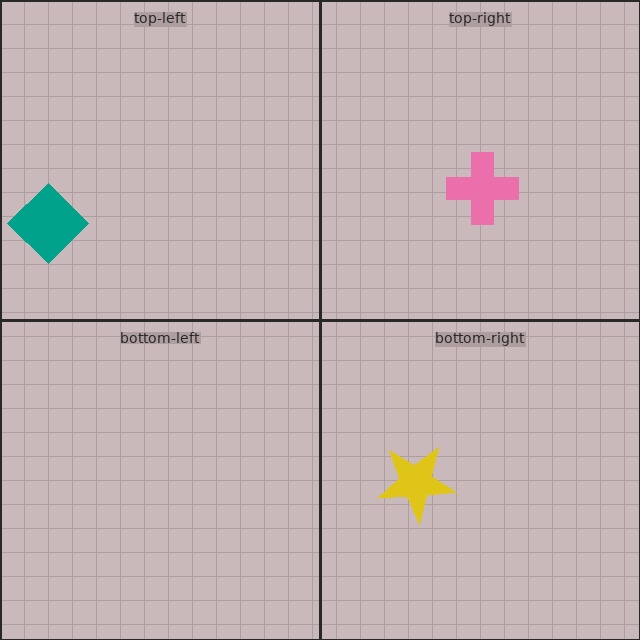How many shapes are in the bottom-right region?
1.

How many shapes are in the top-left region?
1.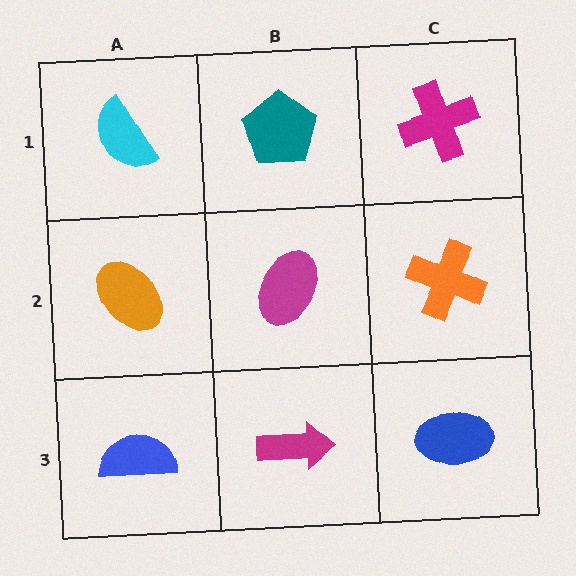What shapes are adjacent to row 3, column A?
An orange ellipse (row 2, column A), a magenta arrow (row 3, column B).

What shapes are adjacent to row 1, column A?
An orange ellipse (row 2, column A), a teal pentagon (row 1, column B).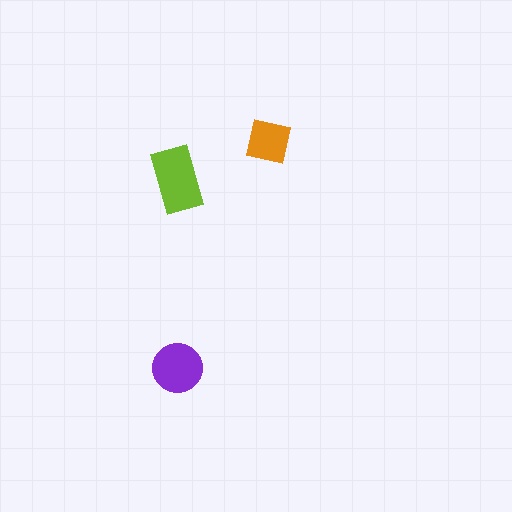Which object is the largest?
The lime rectangle.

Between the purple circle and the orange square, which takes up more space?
The purple circle.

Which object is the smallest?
The orange square.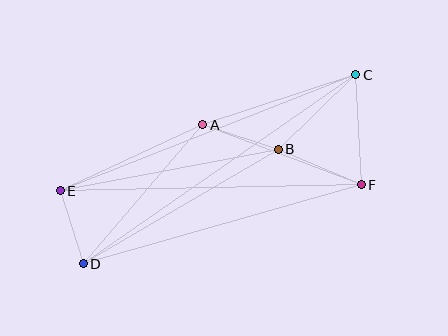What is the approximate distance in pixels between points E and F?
The distance between E and F is approximately 301 pixels.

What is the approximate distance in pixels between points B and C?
The distance between B and C is approximately 107 pixels.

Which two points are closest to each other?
Points D and E are closest to each other.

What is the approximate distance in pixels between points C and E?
The distance between C and E is approximately 317 pixels.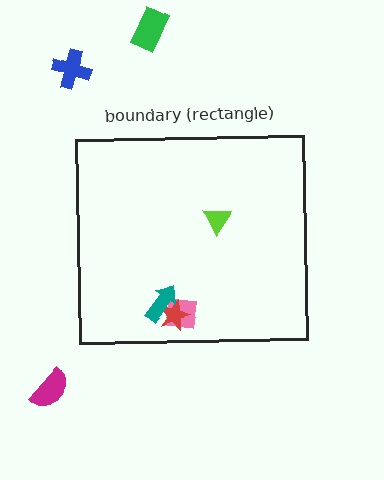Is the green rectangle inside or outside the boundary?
Outside.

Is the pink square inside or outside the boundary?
Inside.